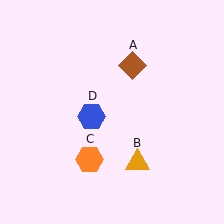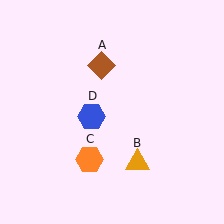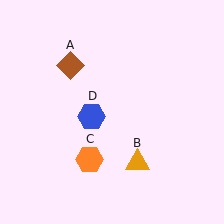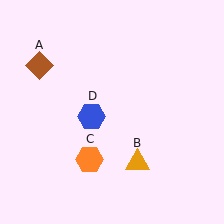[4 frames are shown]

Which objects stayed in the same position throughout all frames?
Orange triangle (object B) and orange hexagon (object C) and blue hexagon (object D) remained stationary.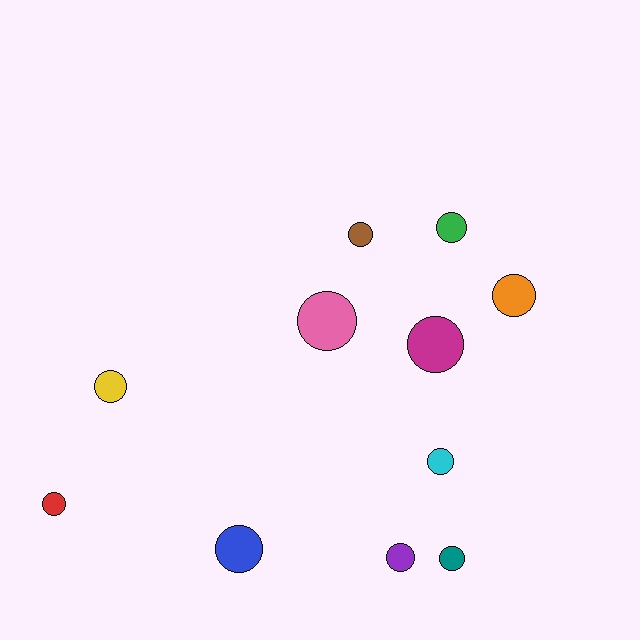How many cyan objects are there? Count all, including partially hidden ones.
There is 1 cyan object.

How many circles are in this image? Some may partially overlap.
There are 11 circles.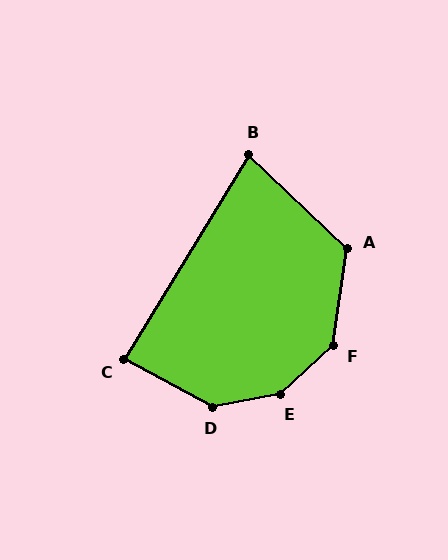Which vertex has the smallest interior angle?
B, at approximately 78 degrees.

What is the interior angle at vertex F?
Approximately 141 degrees (obtuse).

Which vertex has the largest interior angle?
E, at approximately 148 degrees.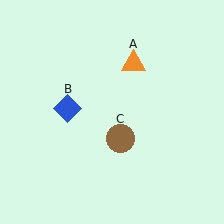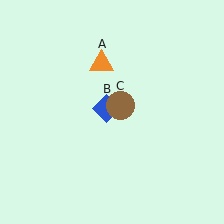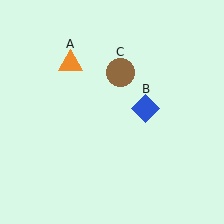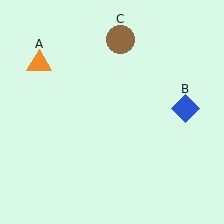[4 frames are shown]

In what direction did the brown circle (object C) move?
The brown circle (object C) moved up.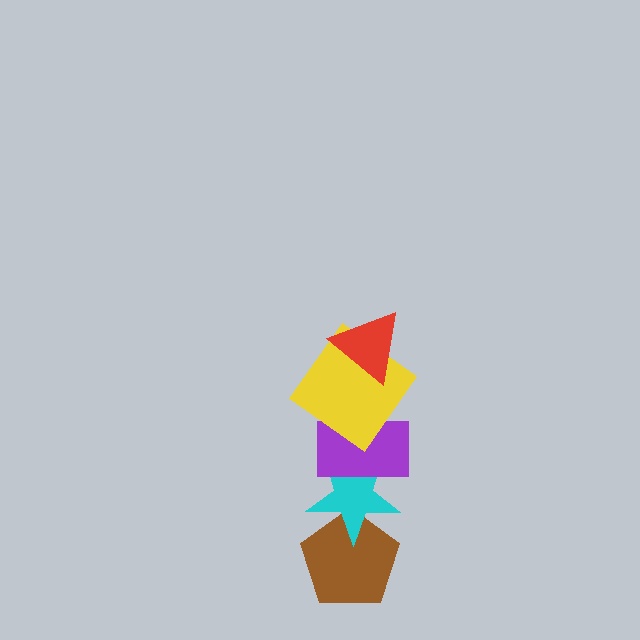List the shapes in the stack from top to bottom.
From top to bottom: the red triangle, the yellow diamond, the purple rectangle, the cyan star, the brown pentagon.